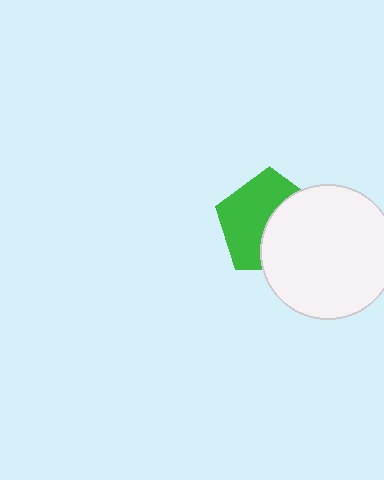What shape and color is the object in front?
The object in front is a white circle.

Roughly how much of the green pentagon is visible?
About half of it is visible (roughly 54%).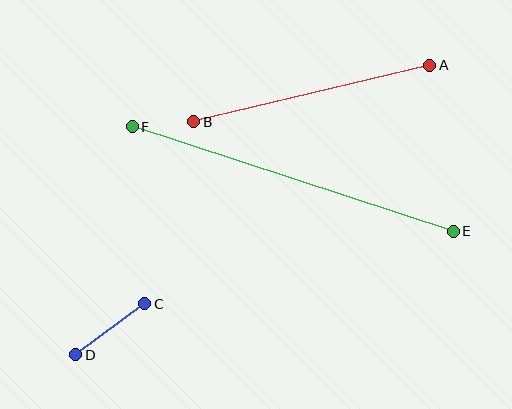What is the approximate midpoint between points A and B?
The midpoint is at approximately (312, 93) pixels.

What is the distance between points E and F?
The distance is approximately 338 pixels.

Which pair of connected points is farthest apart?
Points E and F are farthest apart.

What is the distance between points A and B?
The distance is approximately 243 pixels.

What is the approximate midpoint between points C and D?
The midpoint is at approximately (110, 329) pixels.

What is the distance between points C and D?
The distance is approximately 86 pixels.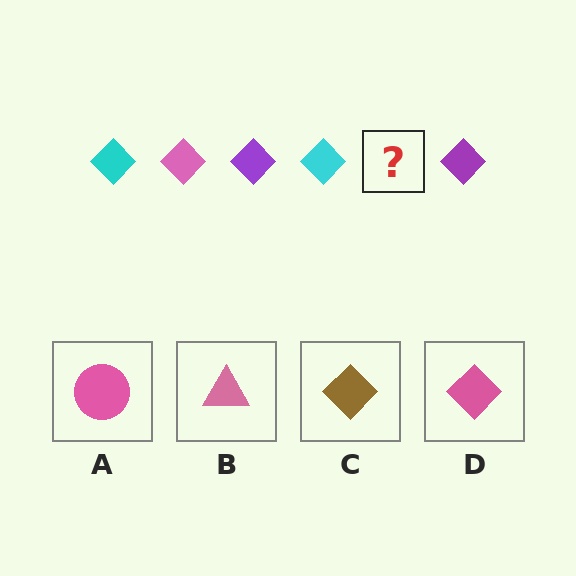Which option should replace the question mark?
Option D.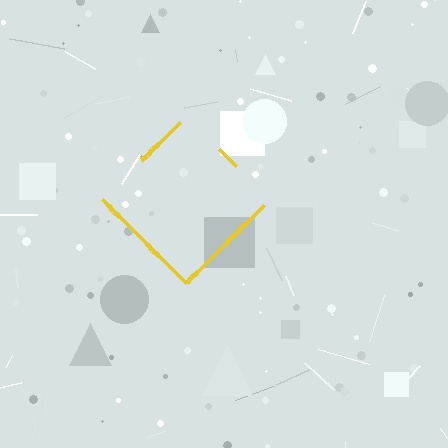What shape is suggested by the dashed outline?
The dashed outline suggests a diamond.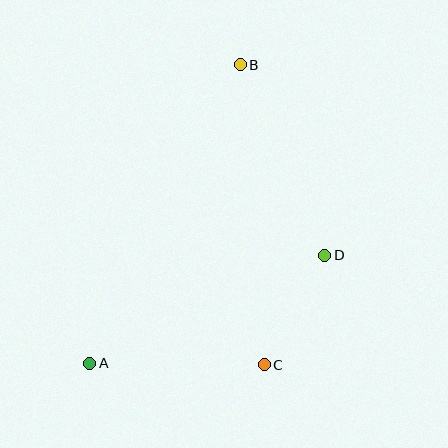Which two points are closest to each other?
Points C and D are closest to each other.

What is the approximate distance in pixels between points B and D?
The distance between B and D is approximately 209 pixels.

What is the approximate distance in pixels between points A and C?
The distance between A and C is approximately 174 pixels.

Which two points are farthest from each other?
Points A and B are farthest from each other.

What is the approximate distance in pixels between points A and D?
The distance between A and D is approximately 259 pixels.